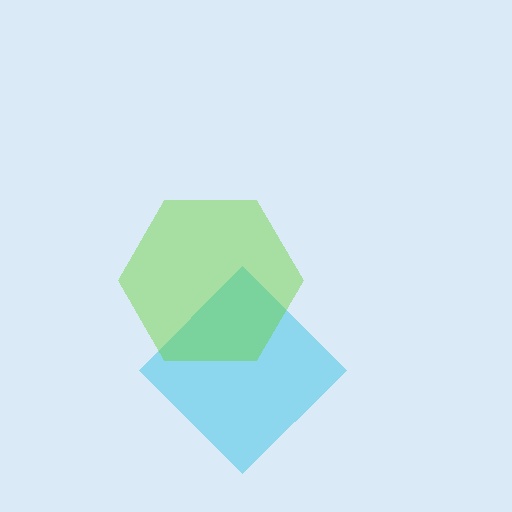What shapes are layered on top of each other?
The layered shapes are: a cyan diamond, a lime hexagon.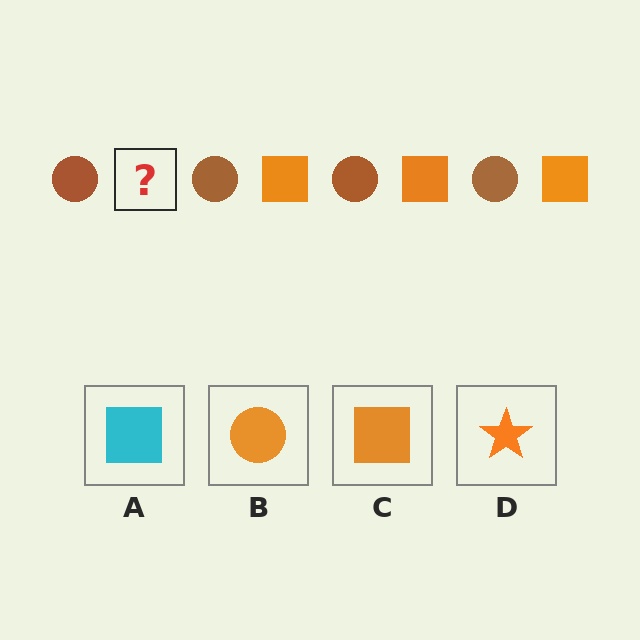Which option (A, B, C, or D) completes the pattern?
C.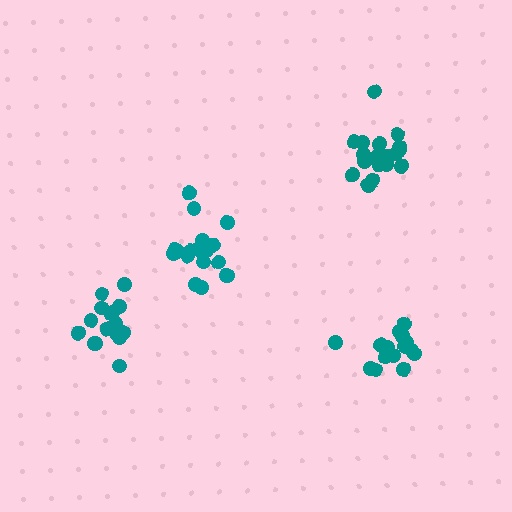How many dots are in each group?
Group 1: 16 dots, Group 2: 16 dots, Group 3: 20 dots, Group 4: 20 dots (72 total).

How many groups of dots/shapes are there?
There are 4 groups.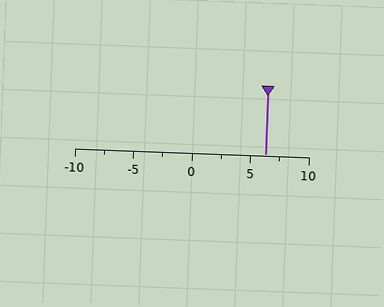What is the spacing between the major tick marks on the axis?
The major ticks are spaced 5 apart.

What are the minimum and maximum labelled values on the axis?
The axis runs from -10 to 10.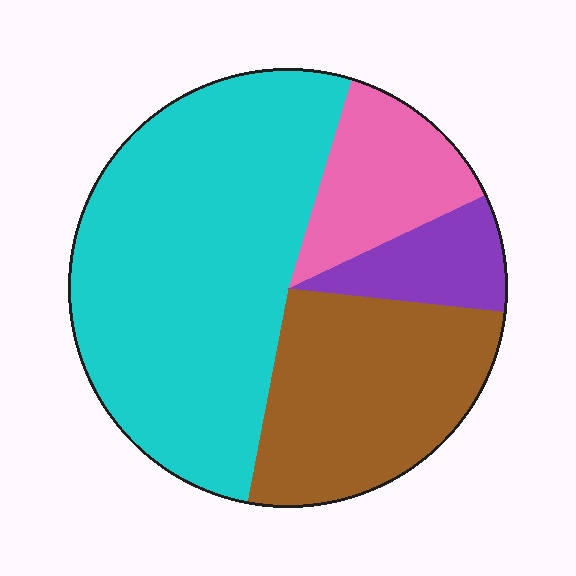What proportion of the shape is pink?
Pink covers roughly 15% of the shape.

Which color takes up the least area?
Purple, at roughly 10%.